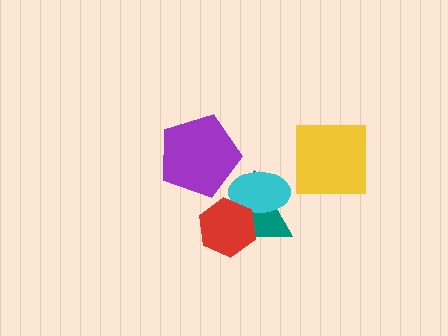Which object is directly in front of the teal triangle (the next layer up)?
The cyan ellipse is directly in front of the teal triangle.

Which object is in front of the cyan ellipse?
The red hexagon is in front of the cyan ellipse.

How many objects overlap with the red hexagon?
2 objects overlap with the red hexagon.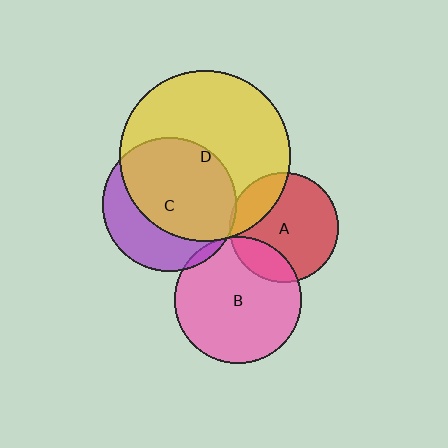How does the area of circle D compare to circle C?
Approximately 1.6 times.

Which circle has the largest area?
Circle D (yellow).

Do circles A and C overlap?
Yes.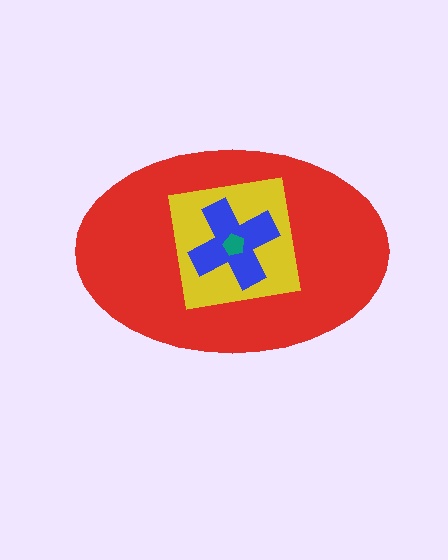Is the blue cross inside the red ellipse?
Yes.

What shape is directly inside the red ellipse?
The yellow square.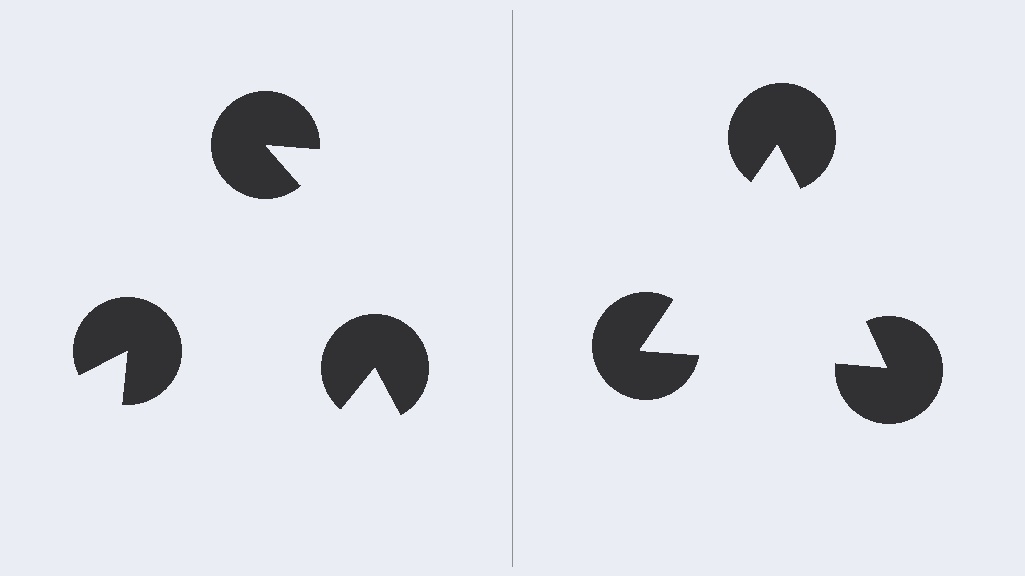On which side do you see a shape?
An illusory triangle appears on the right side. On the left side the wedge cuts are rotated, so no coherent shape forms.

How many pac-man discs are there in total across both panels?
6 — 3 on each side.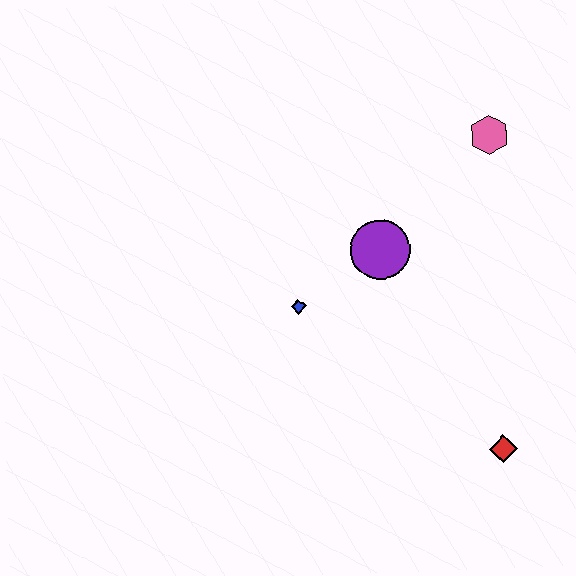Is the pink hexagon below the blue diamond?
No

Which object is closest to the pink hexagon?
The purple circle is closest to the pink hexagon.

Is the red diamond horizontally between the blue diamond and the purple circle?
No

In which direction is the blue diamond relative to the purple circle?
The blue diamond is to the left of the purple circle.